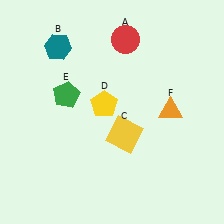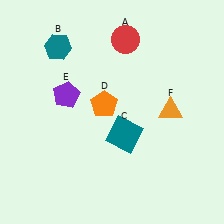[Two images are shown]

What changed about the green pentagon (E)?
In Image 1, E is green. In Image 2, it changed to purple.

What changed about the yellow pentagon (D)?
In Image 1, D is yellow. In Image 2, it changed to orange.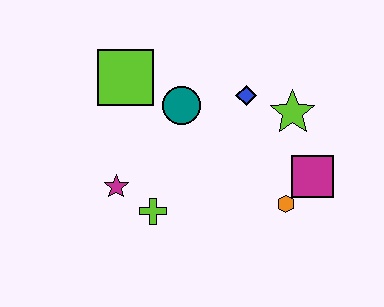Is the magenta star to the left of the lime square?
Yes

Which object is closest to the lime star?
The blue diamond is closest to the lime star.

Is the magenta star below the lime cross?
No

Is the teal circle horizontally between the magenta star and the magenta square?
Yes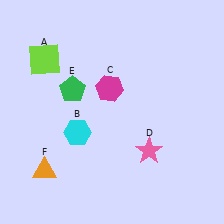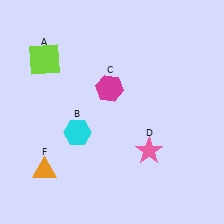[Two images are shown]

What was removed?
The green pentagon (E) was removed in Image 2.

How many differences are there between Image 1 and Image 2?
There is 1 difference between the two images.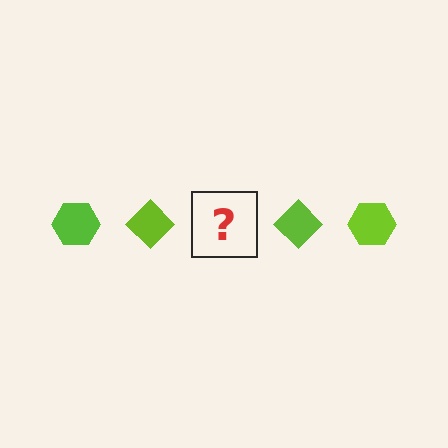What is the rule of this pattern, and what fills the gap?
The rule is that the pattern cycles through hexagon, diamond shapes in lime. The gap should be filled with a lime hexagon.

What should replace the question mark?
The question mark should be replaced with a lime hexagon.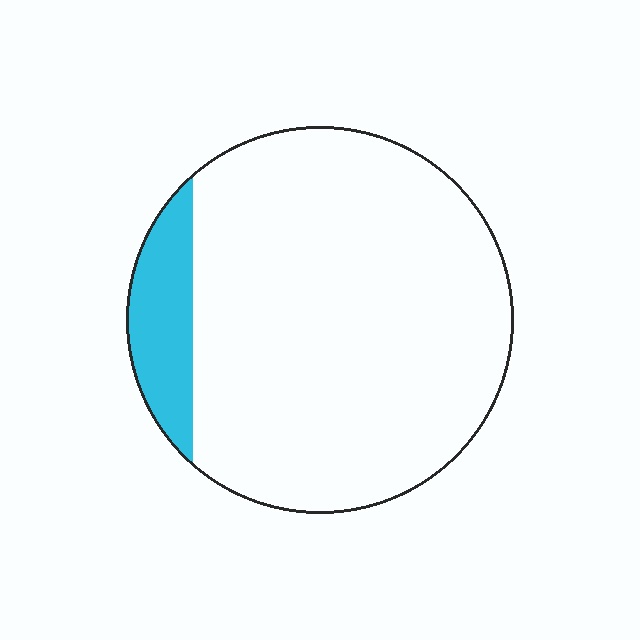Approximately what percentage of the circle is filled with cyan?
Approximately 10%.